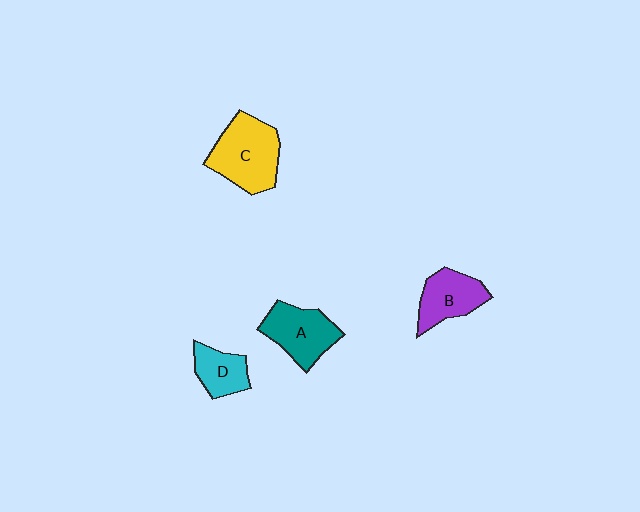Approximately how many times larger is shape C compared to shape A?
Approximately 1.3 times.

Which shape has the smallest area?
Shape D (cyan).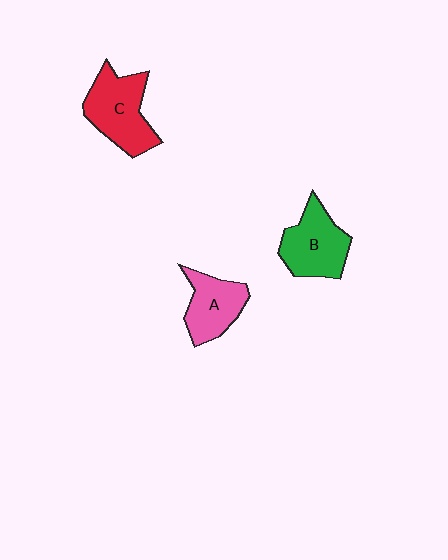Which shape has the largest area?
Shape C (red).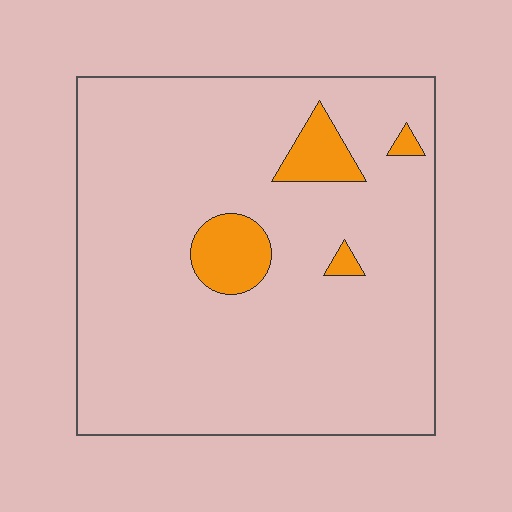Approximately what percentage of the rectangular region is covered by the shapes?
Approximately 10%.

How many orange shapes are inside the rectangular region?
4.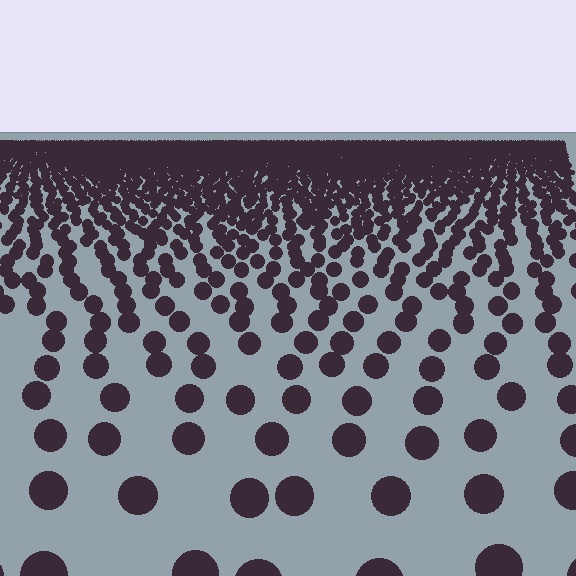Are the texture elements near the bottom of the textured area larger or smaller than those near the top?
Larger. Near the bottom, elements are closer to the viewer and appear at a bigger on-screen size.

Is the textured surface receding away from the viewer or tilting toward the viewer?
The surface is receding away from the viewer. Texture elements get smaller and denser toward the top.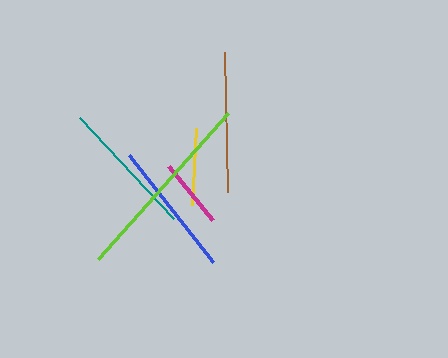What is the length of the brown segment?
The brown segment is approximately 140 pixels long.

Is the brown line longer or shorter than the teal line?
The brown line is longer than the teal line.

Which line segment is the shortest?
The magenta line is the shortest at approximately 69 pixels.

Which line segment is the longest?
The lime line is the longest at approximately 195 pixels.